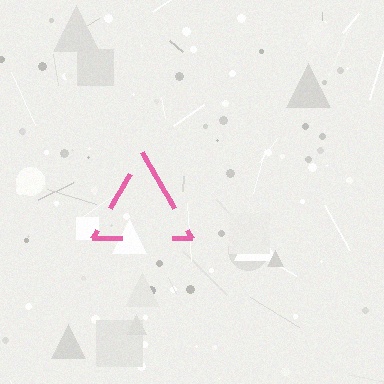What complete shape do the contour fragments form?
The contour fragments form a triangle.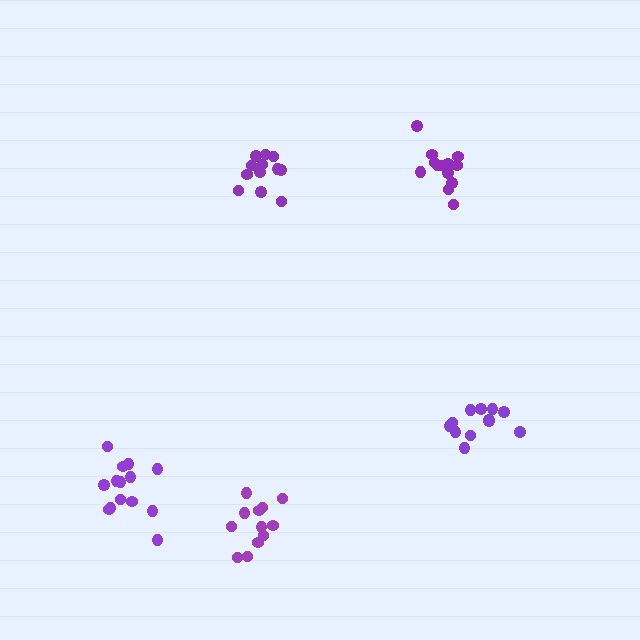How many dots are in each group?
Group 1: 12 dots, Group 2: 12 dots, Group 3: 13 dots, Group 4: 12 dots, Group 5: 14 dots (63 total).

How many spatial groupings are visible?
There are 5 spatial groupings.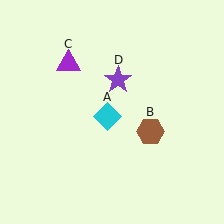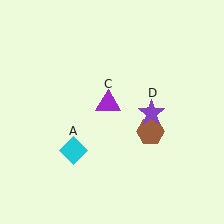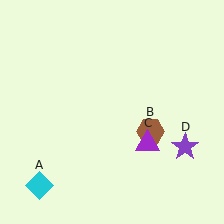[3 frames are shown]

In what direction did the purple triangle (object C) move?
The purple triangle (object C) moved down and to the right.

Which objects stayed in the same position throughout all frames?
Brown hexagon (object B) remained stationary.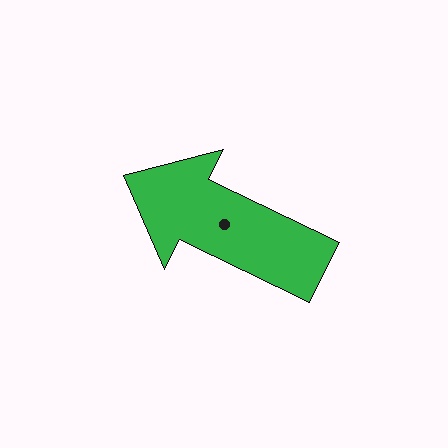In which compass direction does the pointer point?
Northwest.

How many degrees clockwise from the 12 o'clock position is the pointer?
Approximately 296 degrees.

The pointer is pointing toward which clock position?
Roughly 10 o'clock.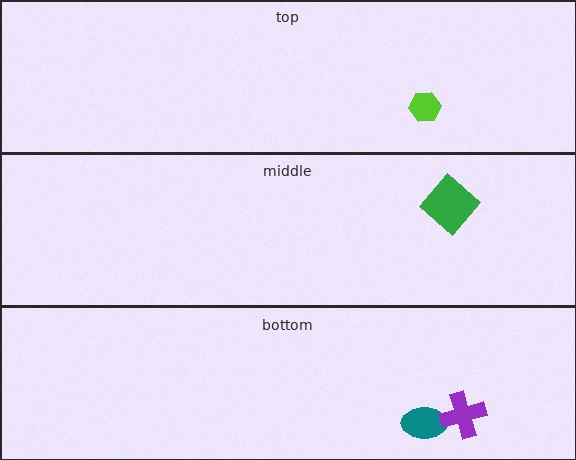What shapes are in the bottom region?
The teal ellipse, the purple cross.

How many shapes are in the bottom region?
2.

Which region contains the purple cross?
The bottom region.